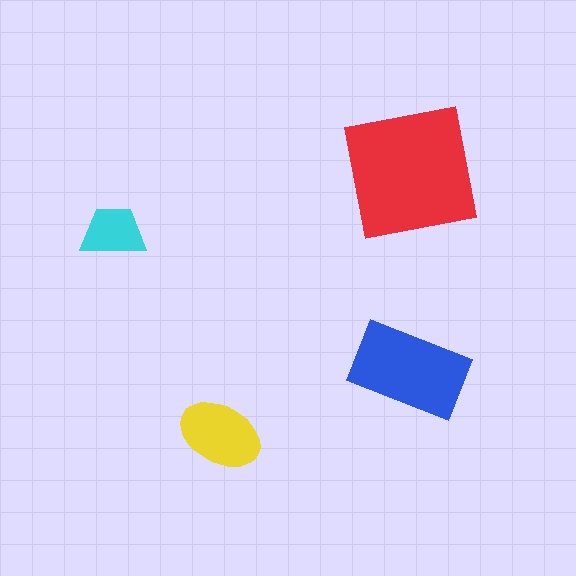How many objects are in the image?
There are 4 objects in the image.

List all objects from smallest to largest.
The cyan trapezoid, the yellow ellipse, the blue rectangle, the red square.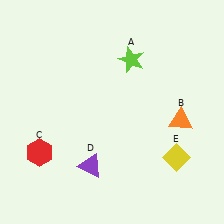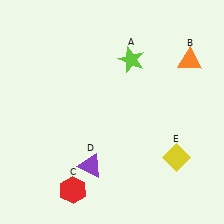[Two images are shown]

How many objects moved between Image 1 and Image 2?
2 objects moved between the two images.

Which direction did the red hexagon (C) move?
The red hexagon (C) moved down.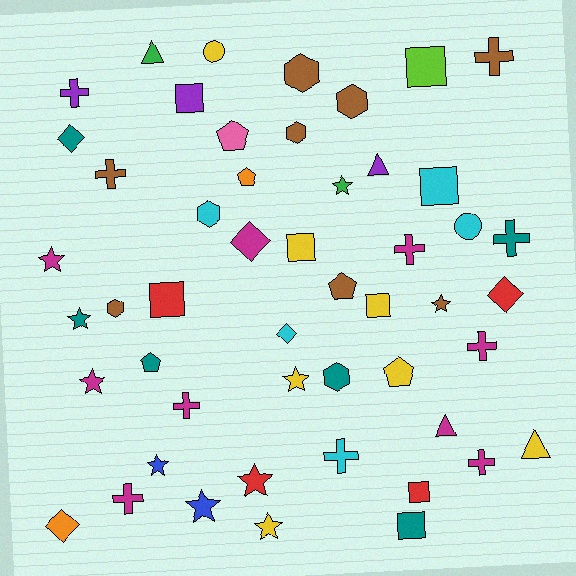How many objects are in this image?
There are 50 objects.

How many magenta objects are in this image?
There are 9 magenta objects.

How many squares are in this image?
There are 8 squares.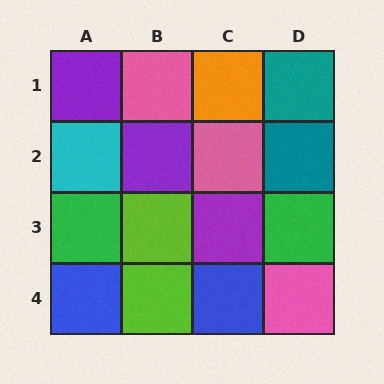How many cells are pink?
3 cells are pink.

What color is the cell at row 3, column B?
Lime.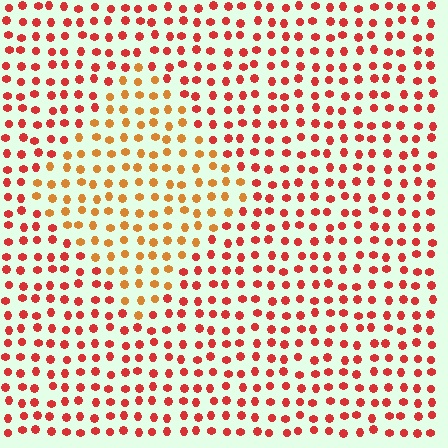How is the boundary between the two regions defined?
The boundary is defined purely by a slight shift in hue (about 32 degrees). Spacing, size, and orientation are identical on both sides.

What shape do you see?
I see a diamond.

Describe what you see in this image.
The image is filled with small red elements in a uniform arrangement. A diamond-shaped region is visible where the elements are tinted to a slightly different hue, forming a subtle color boundary.